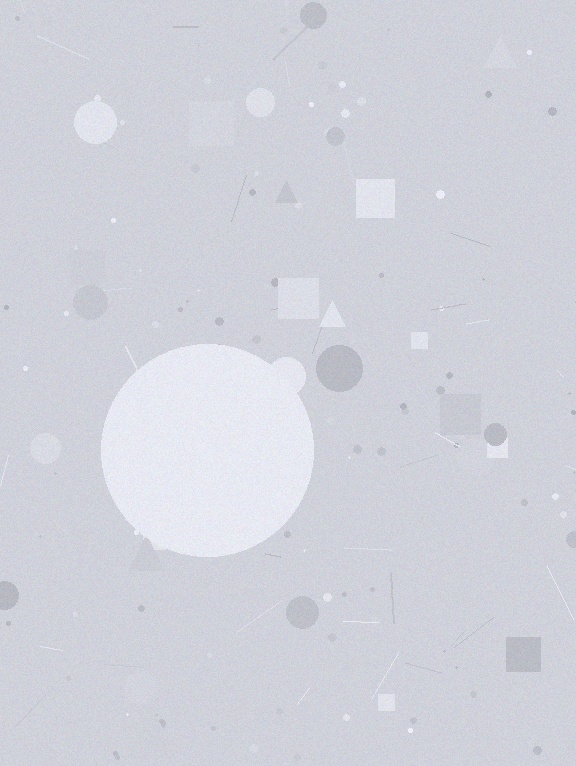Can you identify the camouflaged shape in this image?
The camouflaged shape is a circle.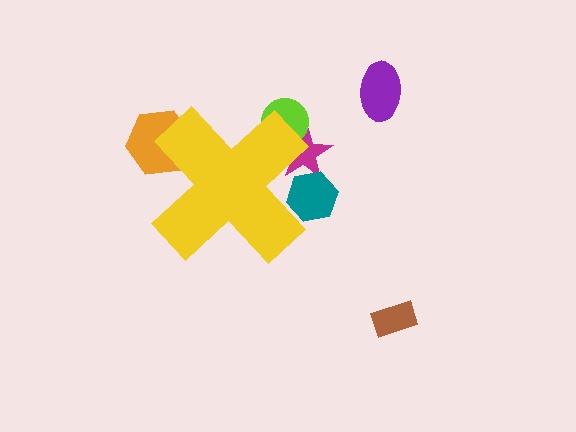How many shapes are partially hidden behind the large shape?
4 shapes are partially hidden.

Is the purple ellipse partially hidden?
No, the purple ellipse is fully visible.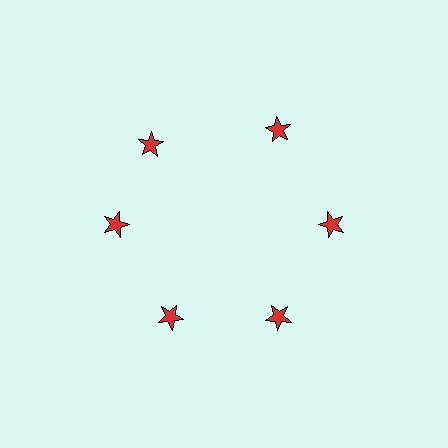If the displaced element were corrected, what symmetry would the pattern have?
It would have 6-fold rotational symmetry — the pattern would map onto itself every 60 degrees.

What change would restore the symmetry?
The symmetry would be restored by rotating it back into even spacing with its neighbors so that all 6 stars sit at equal angles and equal distance from the center.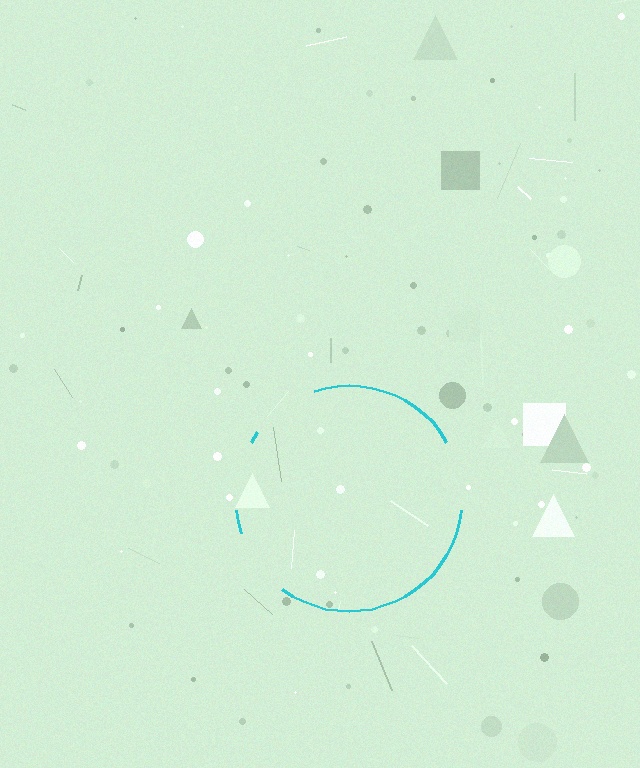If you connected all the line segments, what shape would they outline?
They would outline a circle.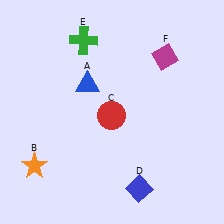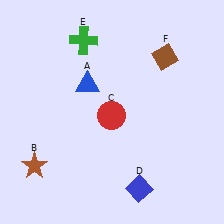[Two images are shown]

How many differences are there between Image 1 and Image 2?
There are 2 differences between the two images.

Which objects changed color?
B changed from orange to brown. F changed from magenta to brown.